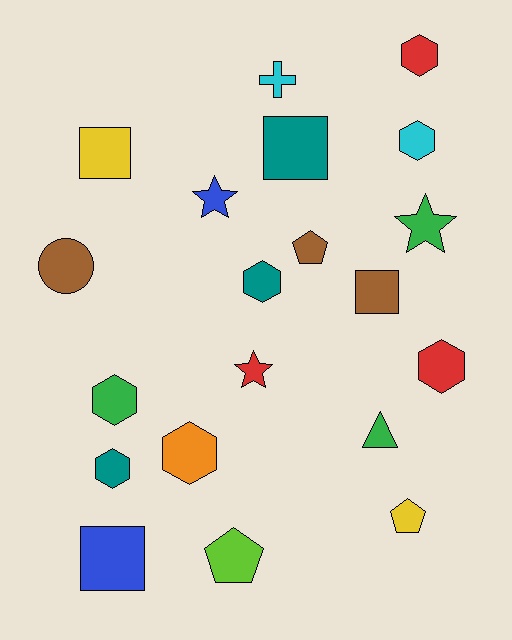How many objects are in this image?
There are 20 objects.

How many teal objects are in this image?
There are 3 teal objects.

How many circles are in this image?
There is 1 circle.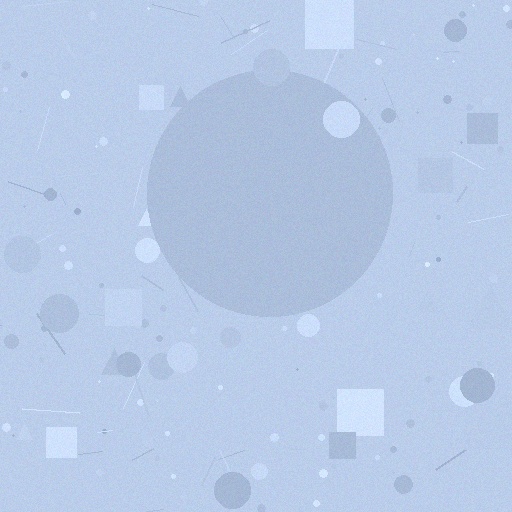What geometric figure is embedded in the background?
A circle is embedded in the background.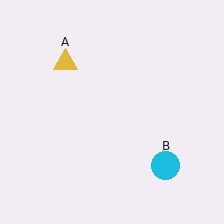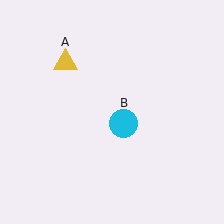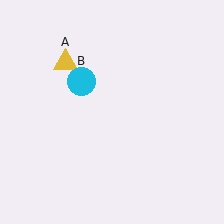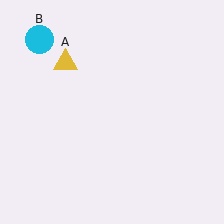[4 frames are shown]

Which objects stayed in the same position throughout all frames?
Yellow triangle (object A) remained stationary.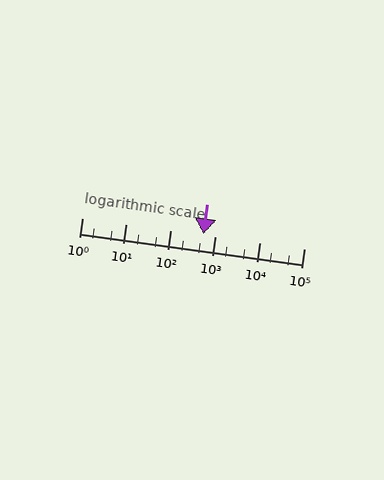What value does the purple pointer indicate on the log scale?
The pointer indicates approximately 550.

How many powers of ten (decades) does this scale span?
The scale spans 5 decades, from 1 to 100000.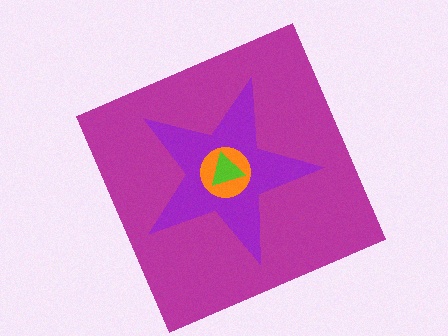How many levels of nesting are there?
4.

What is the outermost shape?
The magenta square.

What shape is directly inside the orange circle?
The lime triangle.